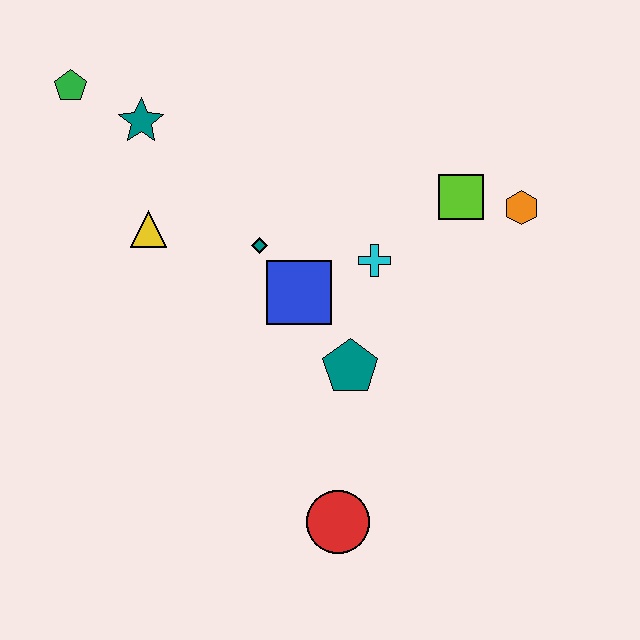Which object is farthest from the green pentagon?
The red circle is farthest from the green pentagon.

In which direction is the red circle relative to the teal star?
The red circle is below the teal star.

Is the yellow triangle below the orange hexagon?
Yes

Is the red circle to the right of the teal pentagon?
No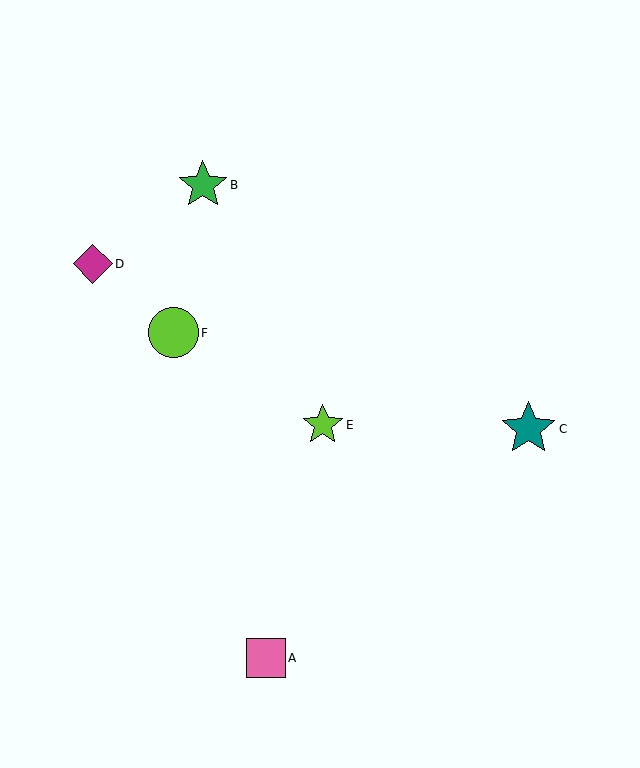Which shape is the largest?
The teal star (labeled C) is the largest.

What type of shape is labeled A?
Shape A is a pink square.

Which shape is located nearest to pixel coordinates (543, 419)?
The teal star (labeled C) at (529, 429) is nearest to that location.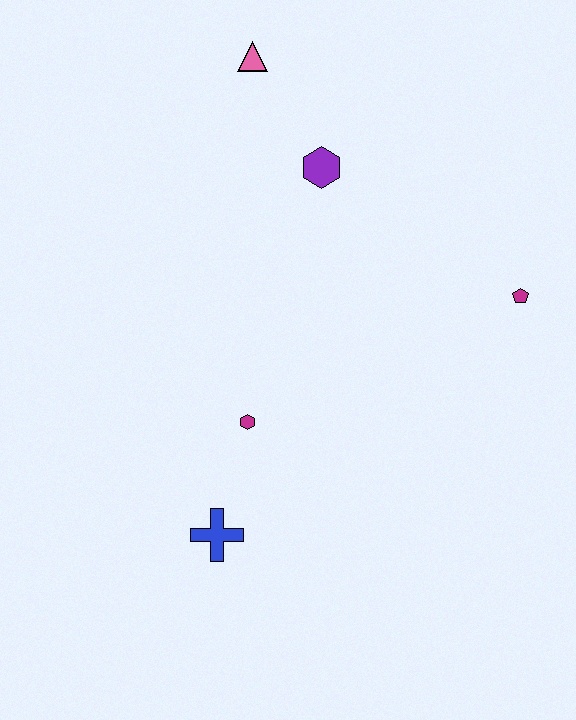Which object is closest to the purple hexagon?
The pink triangle is closest to the purple hexagon.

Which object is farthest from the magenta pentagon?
The blue cross is farthest from the magenta pentagon.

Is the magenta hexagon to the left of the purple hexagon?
Yes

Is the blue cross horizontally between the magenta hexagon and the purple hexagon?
No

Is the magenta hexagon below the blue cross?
No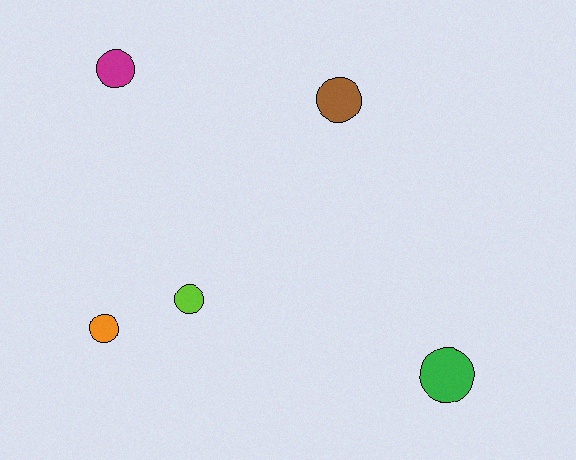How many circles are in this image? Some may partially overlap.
There are 5 circles.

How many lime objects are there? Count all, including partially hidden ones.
There is 1 lime object.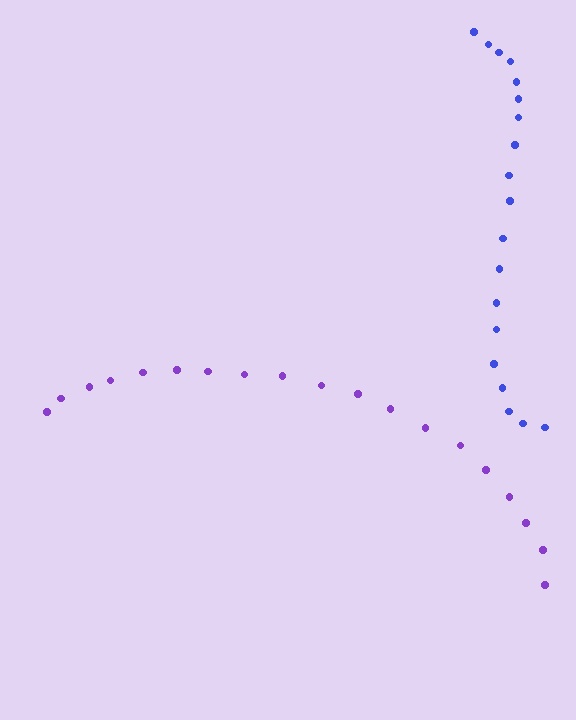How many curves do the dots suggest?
There are 2 distinct paths.